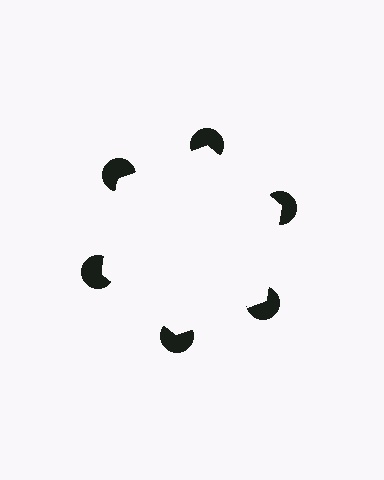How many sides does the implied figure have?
6 sides.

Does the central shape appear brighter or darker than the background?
It typically appears slightly brighter than the background, even though no actual brightness change is drawn.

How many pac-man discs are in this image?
There are 6 — one at each vertex of the illusory hexagon.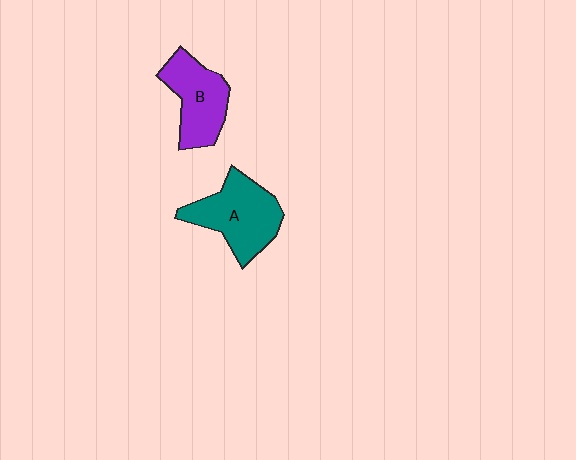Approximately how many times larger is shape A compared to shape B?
Approximately 1.2 times.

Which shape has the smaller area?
Shape B (purple).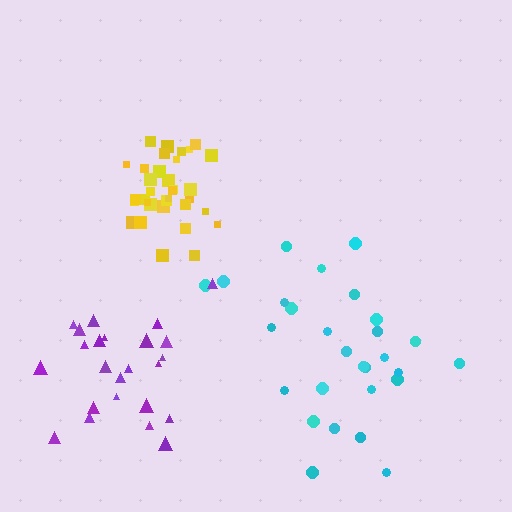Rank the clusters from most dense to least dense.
yellow, purple, cyan.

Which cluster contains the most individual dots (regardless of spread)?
Yellow (34).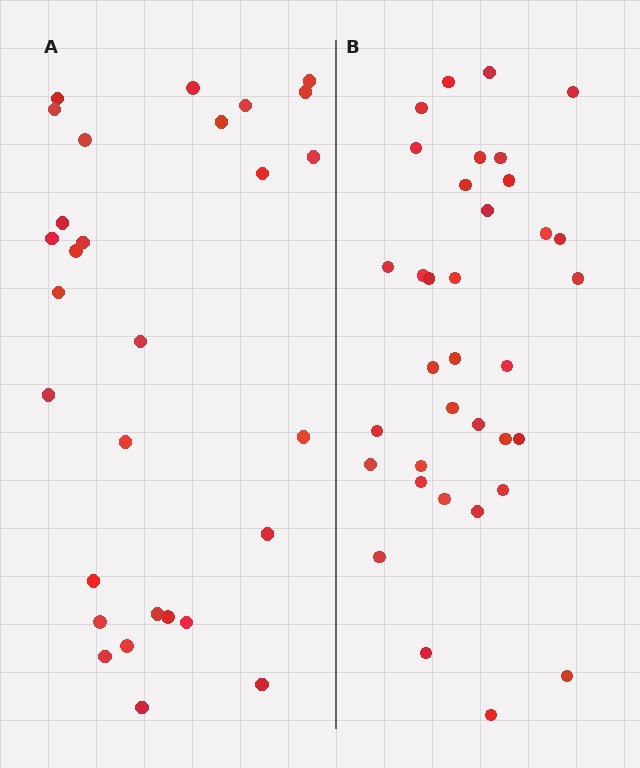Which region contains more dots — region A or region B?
Region B (the right region) has more dots.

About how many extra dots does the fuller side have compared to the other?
Region B has about 6 more dots than region A.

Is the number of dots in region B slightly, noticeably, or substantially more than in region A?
Region B has only slightly more — the two regions are fairly close. The ratio is roughly 1.2 to 1.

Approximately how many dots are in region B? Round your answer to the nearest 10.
About 40 dots. (The exact count is 35, which rounds to 40.)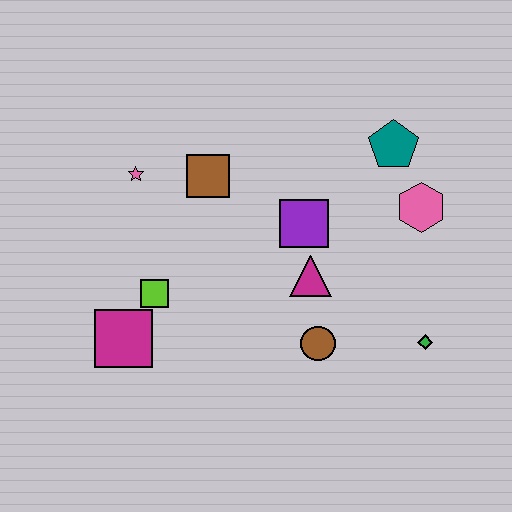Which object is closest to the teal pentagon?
The pink hexagon is closest to the teal pentagon.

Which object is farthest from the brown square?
The green diamond is farthest from the brown square.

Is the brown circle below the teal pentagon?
Yes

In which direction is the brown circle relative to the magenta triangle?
The brown circle is below the magenta triangle.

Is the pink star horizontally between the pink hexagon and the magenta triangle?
No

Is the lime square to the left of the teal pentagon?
Yes